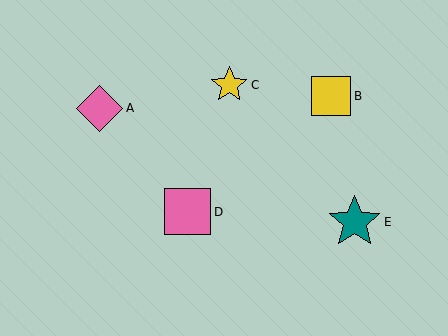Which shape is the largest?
The teal star (labeled E) is the largest.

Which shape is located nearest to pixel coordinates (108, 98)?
The pink diamond (labeled A) at (100, 108) is nearest to that location.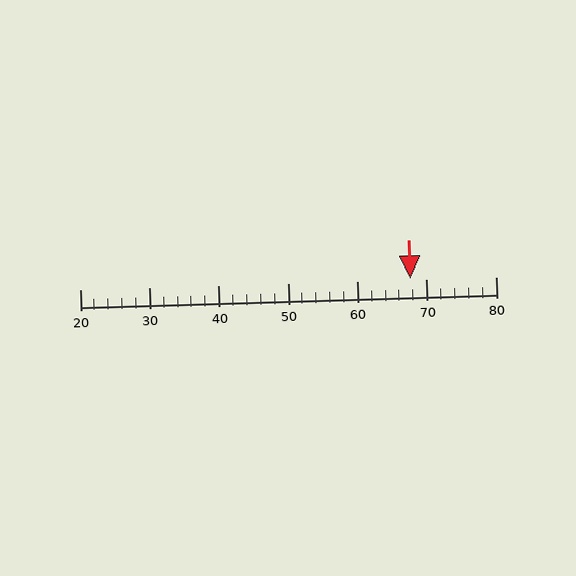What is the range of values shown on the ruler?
The ruler shows values from 20 to 80.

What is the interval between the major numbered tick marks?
The major tick marks are spaced 10 units apart.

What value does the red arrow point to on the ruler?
The red arrow points to approximately 68.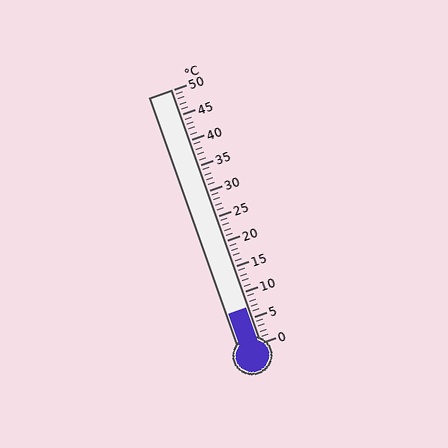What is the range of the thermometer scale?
The thermometer scale ranges from 0°C to 50°C.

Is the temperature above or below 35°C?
The temperature is below 35°C.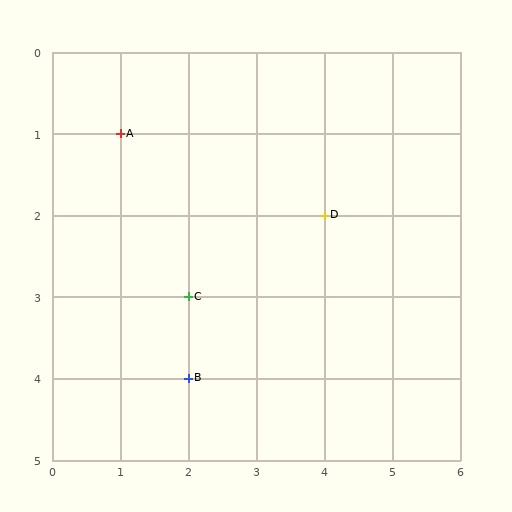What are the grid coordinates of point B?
Point B is at grid coordinates (2, 4).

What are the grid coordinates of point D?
Point D is at grid coordinates (4, 2).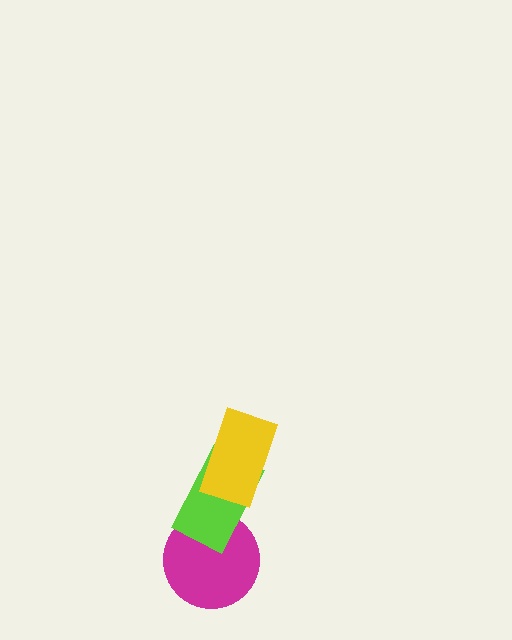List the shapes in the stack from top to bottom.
From top to bottom: the yellow rectangle, the lime rectangle, the magenta circle.